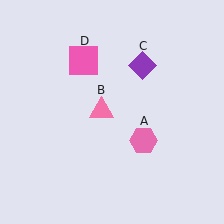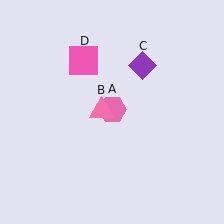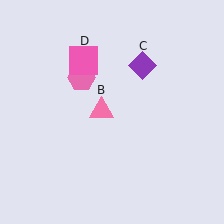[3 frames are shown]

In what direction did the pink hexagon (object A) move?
The pink hexagon (object A) moved up and to the left.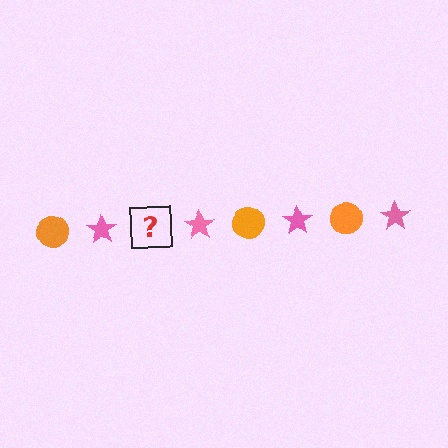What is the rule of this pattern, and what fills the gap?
The rule is that the pattern alternates between orange circle and pink star. The gap should be filled with an orange circle.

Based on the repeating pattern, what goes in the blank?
The blank should be an orange circle.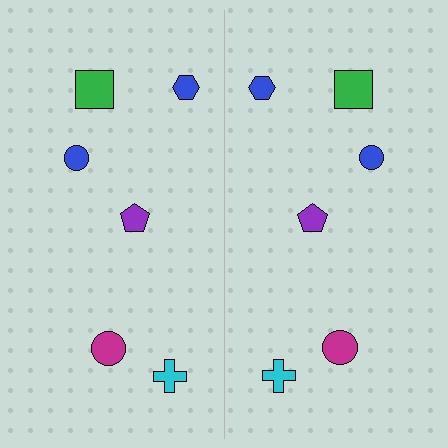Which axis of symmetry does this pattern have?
The pattern has a vertical axis of symmetry running through the center of the image.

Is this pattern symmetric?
Yes, this pattern has bilateral (reflection) symmetry.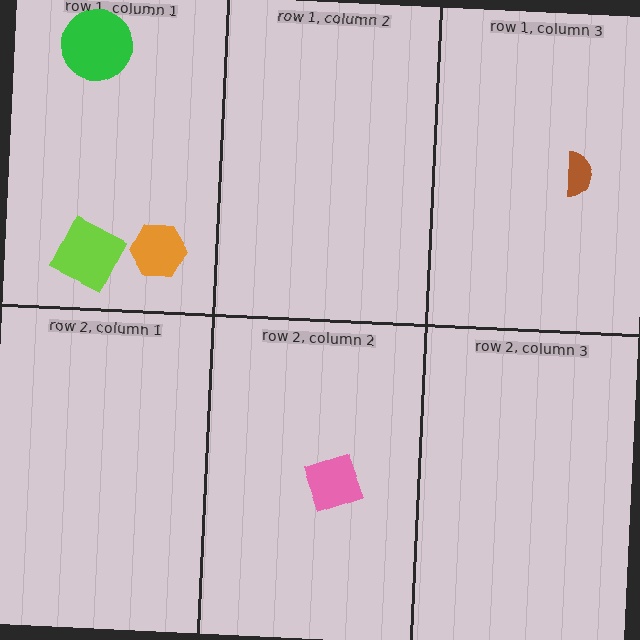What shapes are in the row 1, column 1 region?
The lime square, the orange hexagon, the green circle.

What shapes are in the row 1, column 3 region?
The brown semicircle.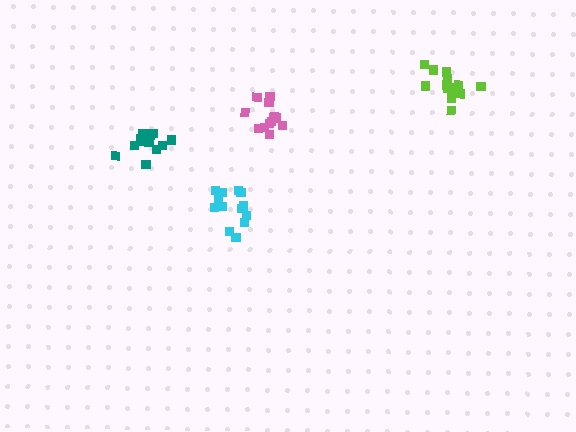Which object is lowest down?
The cyan cluster is bottommost.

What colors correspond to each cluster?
The clusters are colored: teal, lime, cyan, pink.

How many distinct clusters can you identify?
There are 4 distinct clusters.